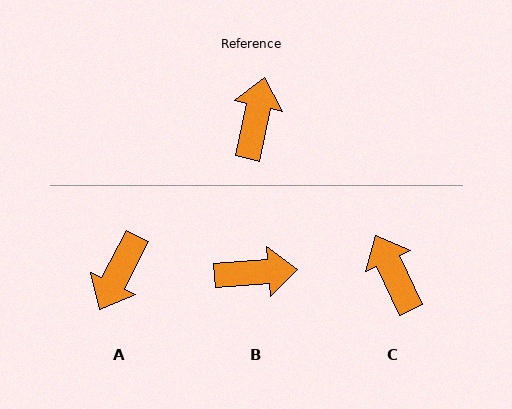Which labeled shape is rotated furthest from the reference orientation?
A, about 165 degrees away.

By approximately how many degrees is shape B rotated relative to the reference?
Approximately 74 degrees clockwise.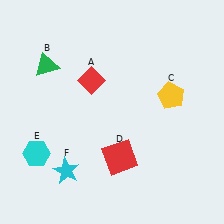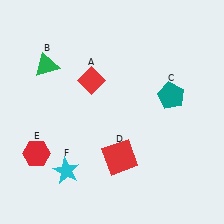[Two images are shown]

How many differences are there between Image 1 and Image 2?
There are 2 differences between the two images.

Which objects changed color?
C changed from yellow to teal. E changed from cyan to red.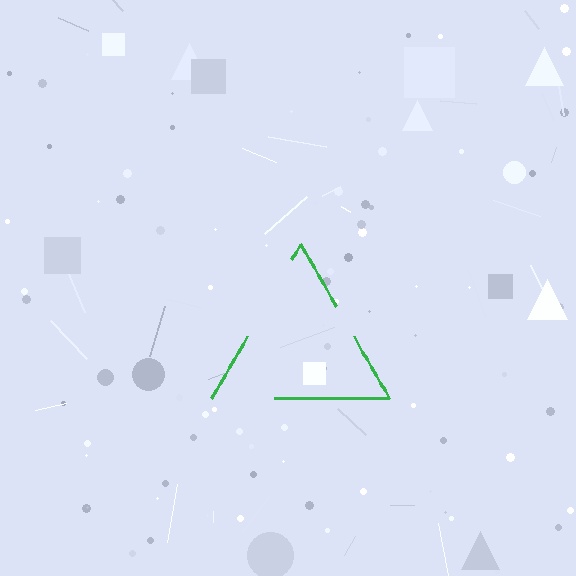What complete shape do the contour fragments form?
The contour fragments form a triangle.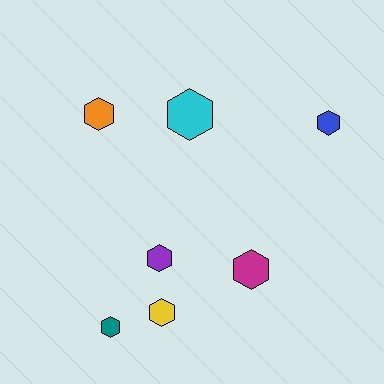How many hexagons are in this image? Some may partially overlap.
There are 7 hexagons.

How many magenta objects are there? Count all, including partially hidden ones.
There is 1 magenta object.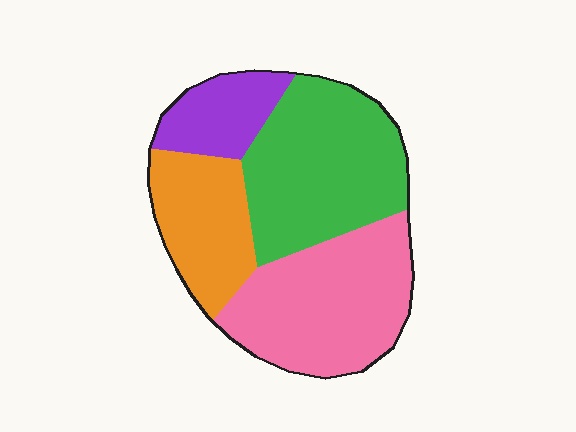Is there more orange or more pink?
Pink.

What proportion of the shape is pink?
Pink takes up between a sixth and a third of the shape.